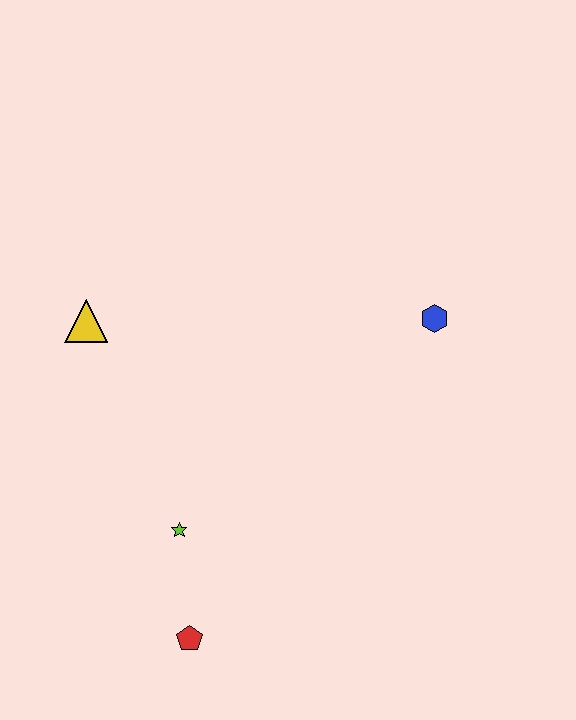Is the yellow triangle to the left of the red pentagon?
Yes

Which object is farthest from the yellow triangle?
The blue hexagon is farthest from the yellow triangle.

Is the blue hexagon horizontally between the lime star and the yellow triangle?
No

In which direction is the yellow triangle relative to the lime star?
The yellow triangle is above the lime star.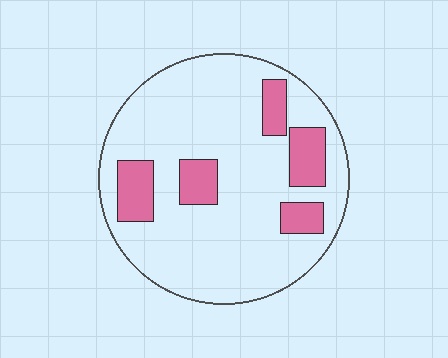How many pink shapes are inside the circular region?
5.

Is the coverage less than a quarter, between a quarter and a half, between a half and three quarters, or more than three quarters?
Less than a quarter.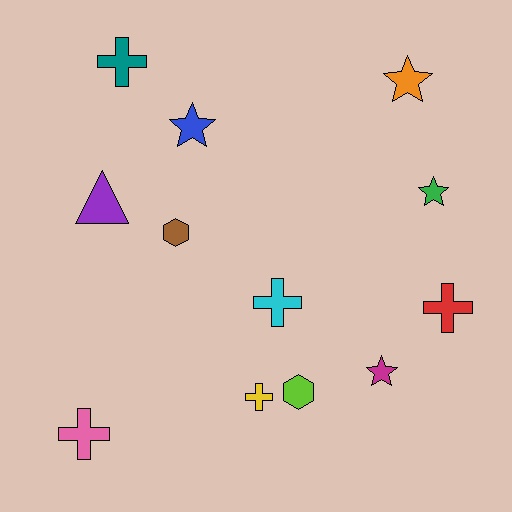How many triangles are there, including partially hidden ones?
There is 1 triangle.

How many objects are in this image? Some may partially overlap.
There are 12 objects.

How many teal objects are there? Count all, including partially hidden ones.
There is 1 teal object.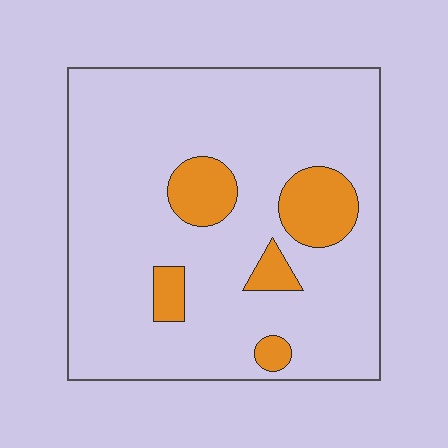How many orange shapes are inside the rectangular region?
5.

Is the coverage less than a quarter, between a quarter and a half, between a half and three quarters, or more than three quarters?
Less than a quarter.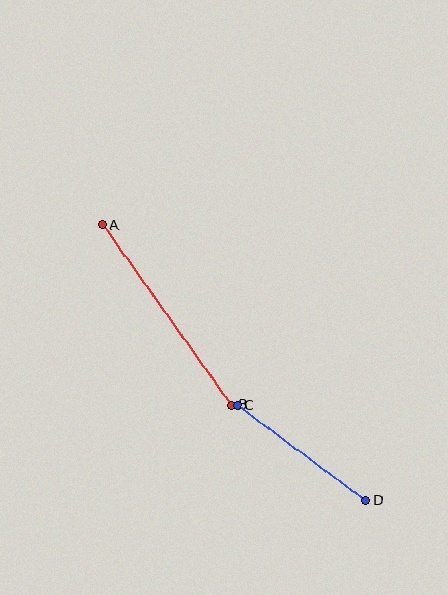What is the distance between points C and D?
The distance is approximately 160 pixels.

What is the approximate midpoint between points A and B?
The midpoint is at approximately (167, 315) pixels.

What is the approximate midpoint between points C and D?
The midpoint is at approximately (301, 453) pixels.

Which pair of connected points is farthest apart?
Points A and B are farthest apart.